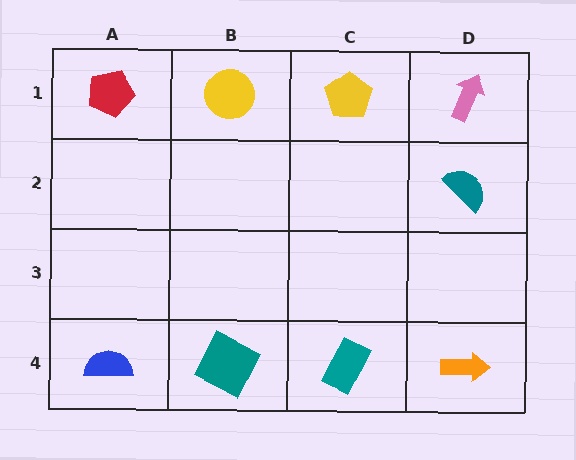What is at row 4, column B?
A teal square.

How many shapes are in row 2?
1 shape.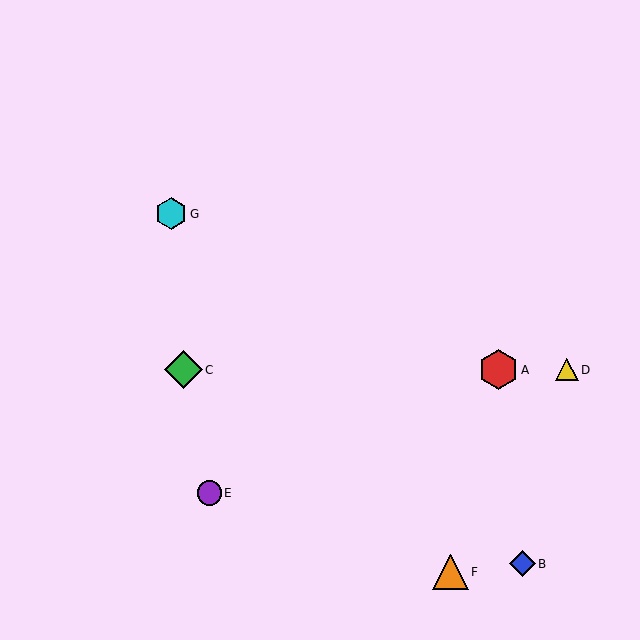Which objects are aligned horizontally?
Objects A, C, D are aligned horizontally.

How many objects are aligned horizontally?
3 objects (A, C, D) are aligned horizontally.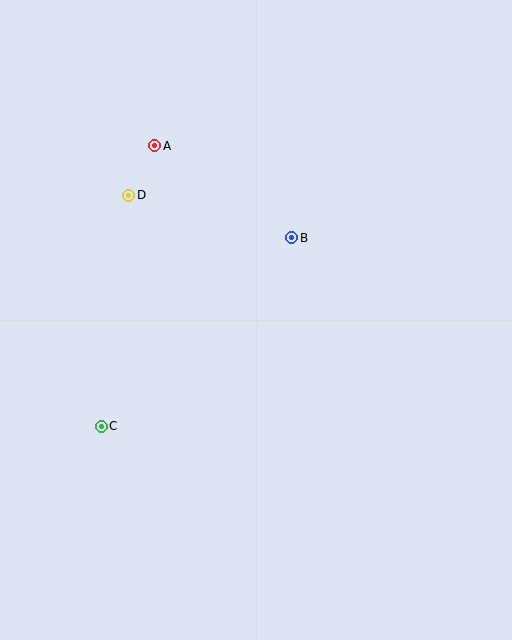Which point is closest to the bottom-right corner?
Point B is closest to the bottom-right corner.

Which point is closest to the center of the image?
Point B at (292, 238) is closest to the center.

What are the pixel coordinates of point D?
Point D is at (129, 195).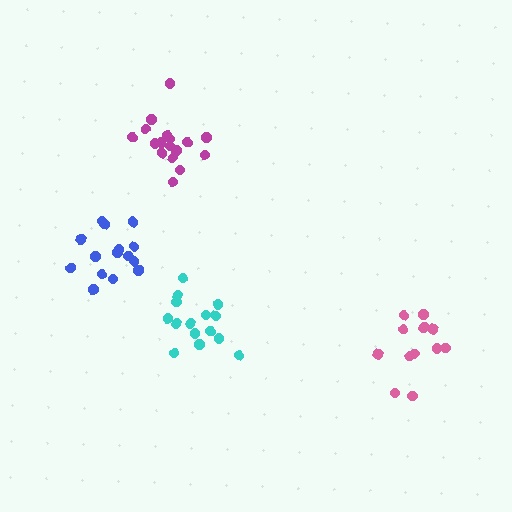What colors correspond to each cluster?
The clusters are colored: magenta, blue, pink, cyan.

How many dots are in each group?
Group 1: 17 dots, Group 2: 15 dots, Group 3: 12 dots, Group 4: 15 dots (59 total).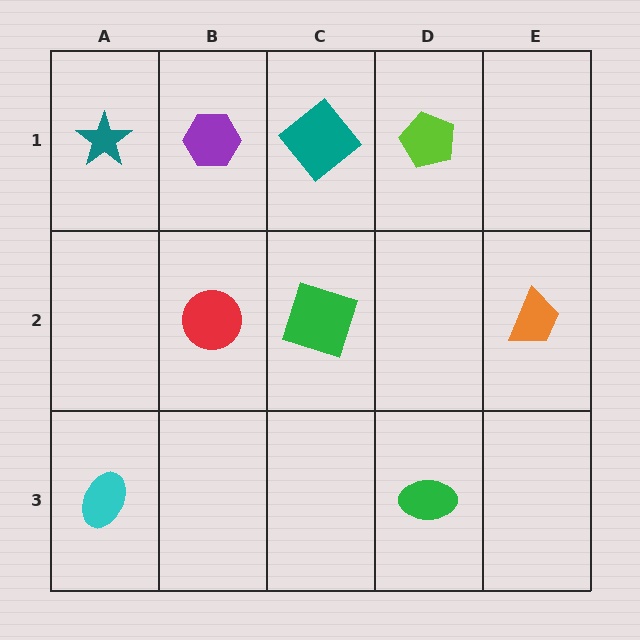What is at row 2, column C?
A green square.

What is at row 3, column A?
A cyan ellipse.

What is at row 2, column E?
An orange trapezoid.